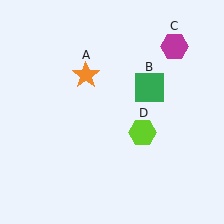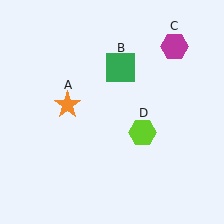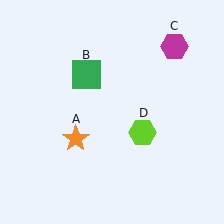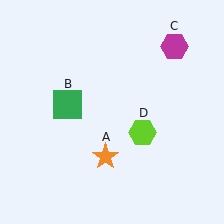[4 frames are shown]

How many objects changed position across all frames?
2 objects changed position: orange star (object A), green square (object B).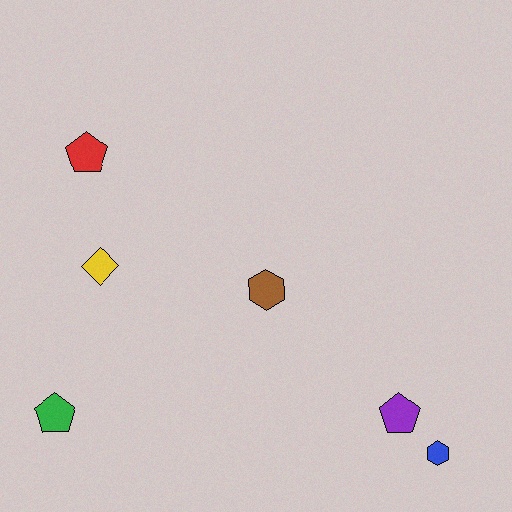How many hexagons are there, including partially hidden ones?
There are 2 hexagons.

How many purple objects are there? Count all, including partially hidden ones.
There is 1 purple object.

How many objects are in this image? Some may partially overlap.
There are 6 objects.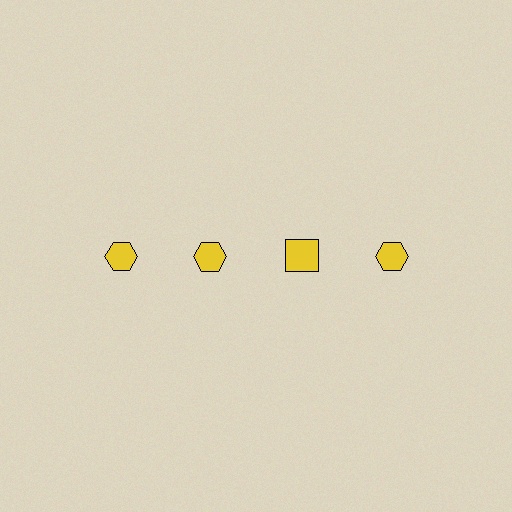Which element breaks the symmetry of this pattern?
The yellow square in the top row, center column breaks the symmetry. All other shapes are yellow hexagons.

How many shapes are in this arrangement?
There are 4 shapes arranged in a grid pattern.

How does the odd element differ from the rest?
It has a different shape: square instead of hexagon.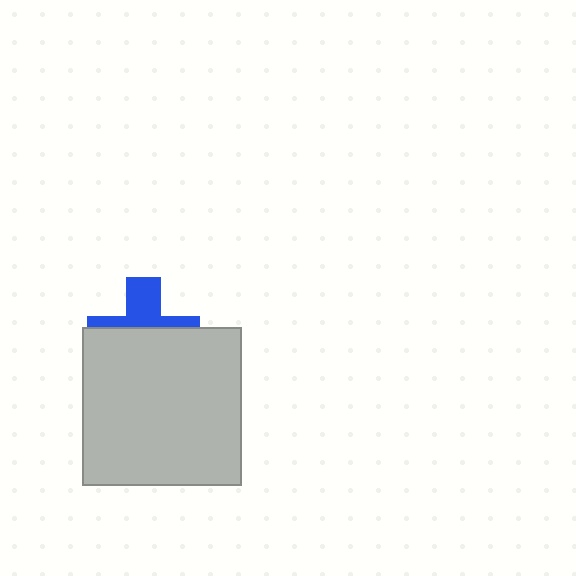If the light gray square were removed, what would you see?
You would see the complete blue cross.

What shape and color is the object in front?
The object in front is a light gray square.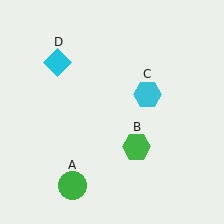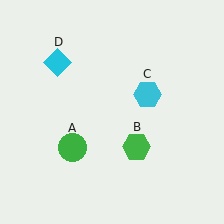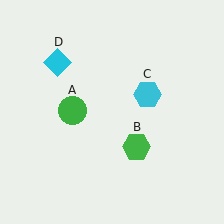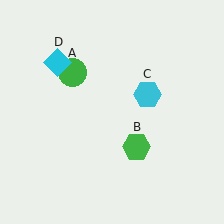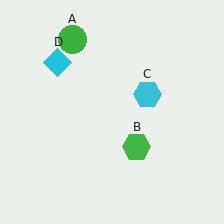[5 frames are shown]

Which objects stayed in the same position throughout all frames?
Green hexagon (object B) and cyan hexagon (object C) and cyan diamond (object D) remained stationary.